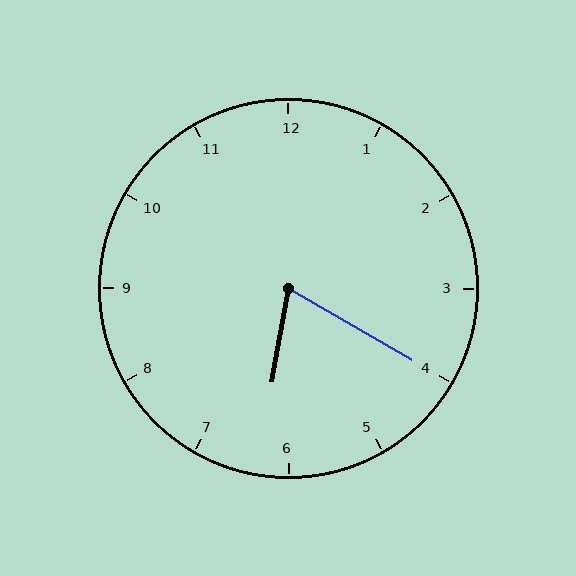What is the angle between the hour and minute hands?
Approximately 70 degrees.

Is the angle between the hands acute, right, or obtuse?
It is acute.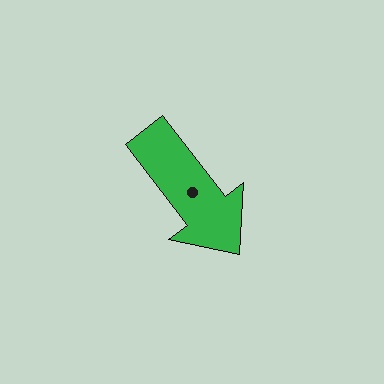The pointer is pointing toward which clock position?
Roughly 5 o'clock.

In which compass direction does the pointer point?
Southeast.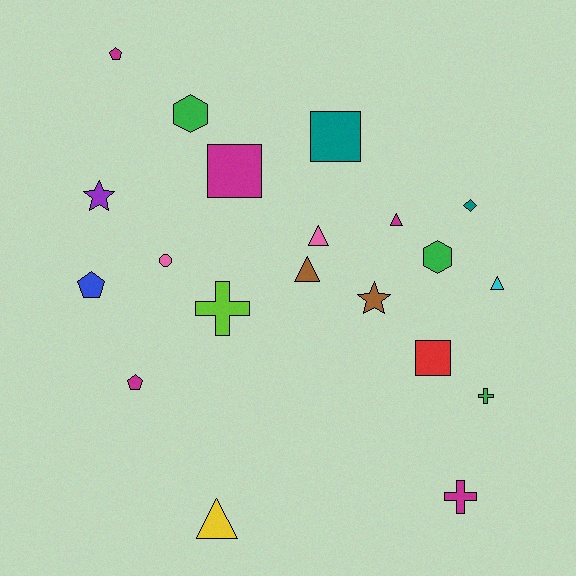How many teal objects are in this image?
There are 2 teal objects.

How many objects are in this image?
There are 20 objects.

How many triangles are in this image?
There are 5 triangles.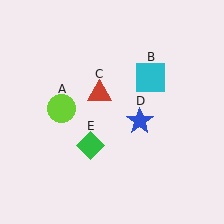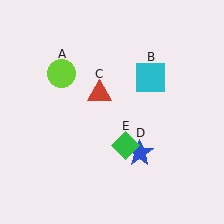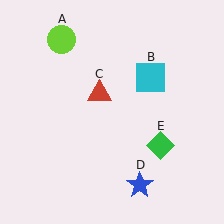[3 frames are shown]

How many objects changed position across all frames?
3 objects changed position: lime circle (object A), blue star (object D), green diamond (object E).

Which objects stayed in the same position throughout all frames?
Cyan square (object B) and red triangle (object C) remained stationary.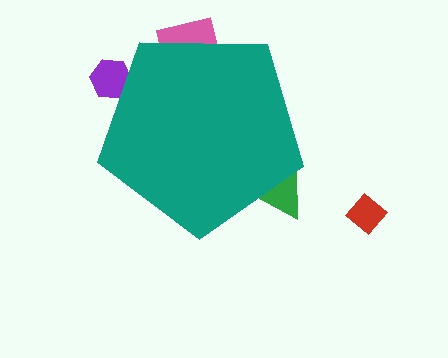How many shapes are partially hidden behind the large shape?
3 shapes are partially hidden.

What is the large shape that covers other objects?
A teal pentagon.